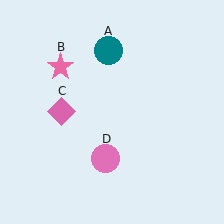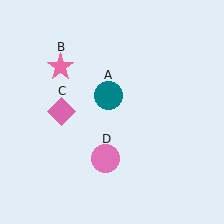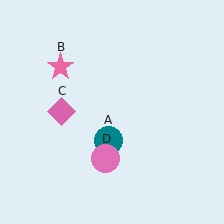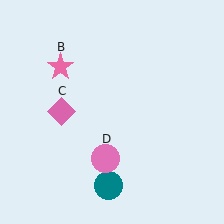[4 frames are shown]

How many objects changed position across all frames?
1 object changed position: teal circle (object A).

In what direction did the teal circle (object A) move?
The teal circle (object A) moved down.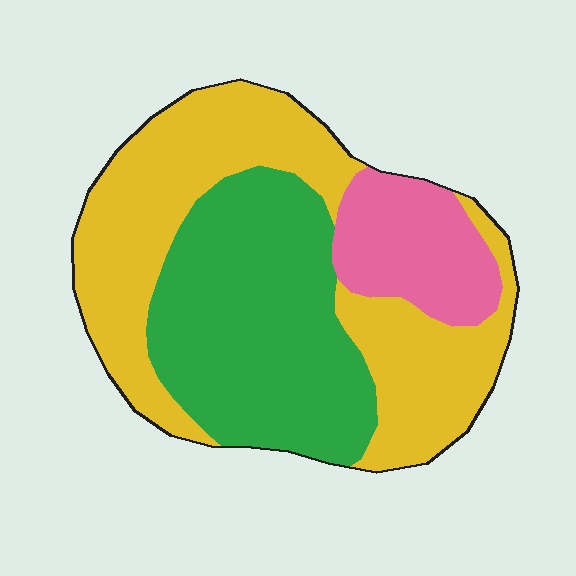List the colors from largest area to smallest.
From largest to smallest: yellow, green, pink.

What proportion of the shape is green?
Green takes up about three eighths (3/8) of the shape.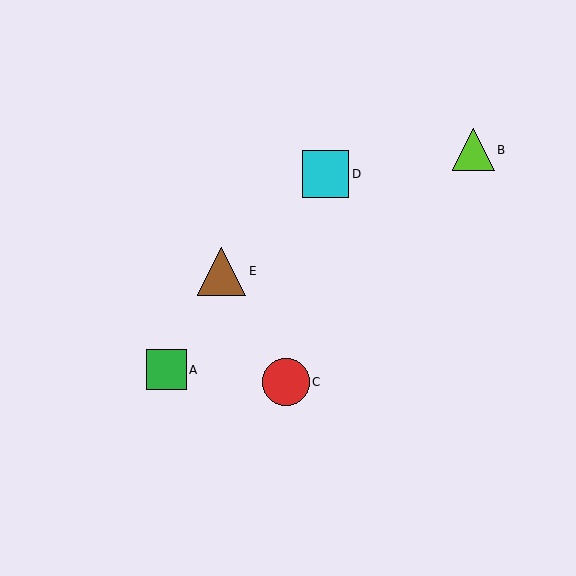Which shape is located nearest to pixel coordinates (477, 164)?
The lime triangle (labeled B) at (474, 150) is nearest to that location.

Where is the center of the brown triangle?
The center of the brown triangle is at (222, 271).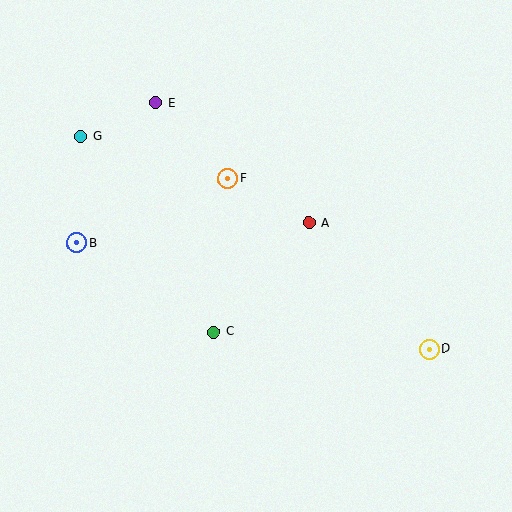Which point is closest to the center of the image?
Point A at (309, 223) is closest to the center.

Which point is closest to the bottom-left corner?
Point C is closest to the bottom-left corner.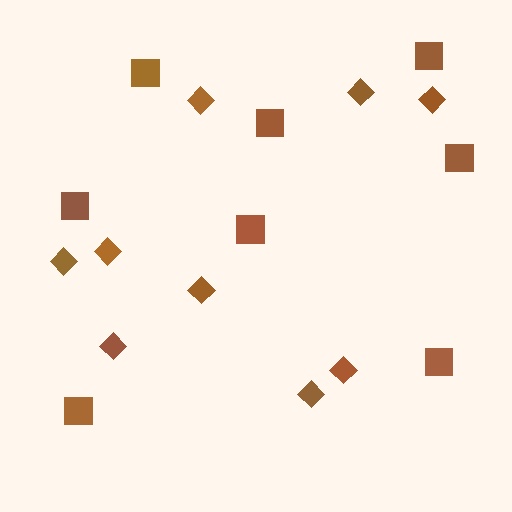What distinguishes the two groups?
There are 2 groups: one group of squares (8) and one group of diamonds (9).